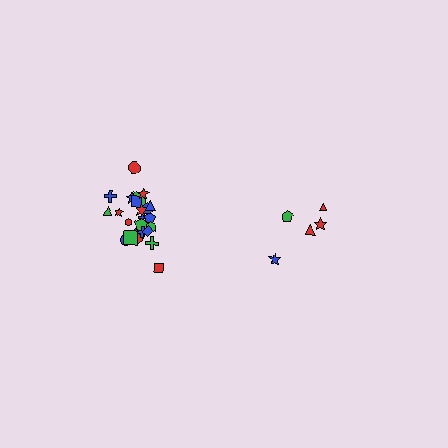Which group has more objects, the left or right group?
The left group.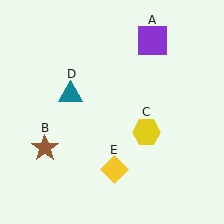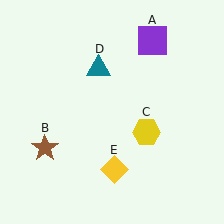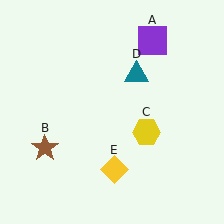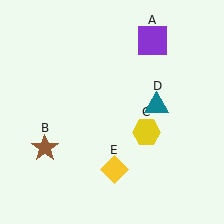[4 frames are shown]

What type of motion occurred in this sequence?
The teal triangle (object D) rotated clockwise around the center of the scene.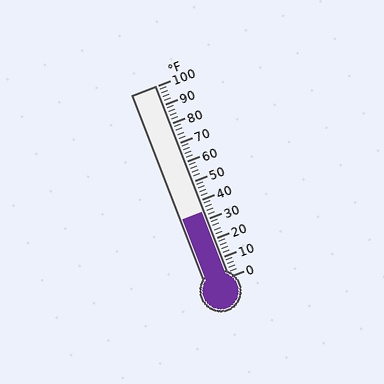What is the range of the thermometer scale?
The thermometer scale ranges from 0°F to 100°F.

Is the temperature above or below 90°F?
The temperature is below 90°F.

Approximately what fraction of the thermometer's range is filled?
The thermometer is filled to approximately 35% of its range.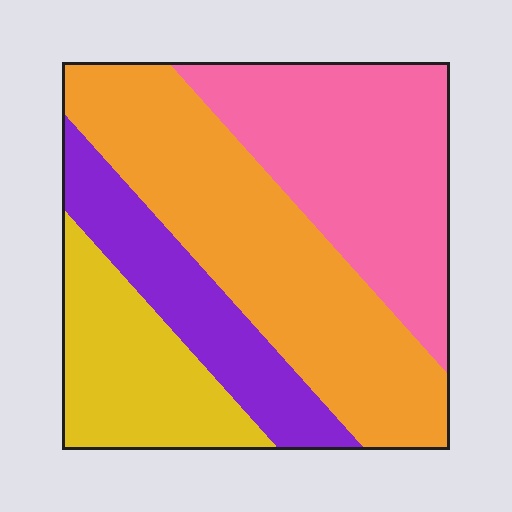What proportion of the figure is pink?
Pink takes up about one third (1/3) of the figure.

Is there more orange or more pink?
Orange.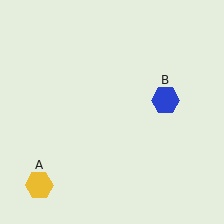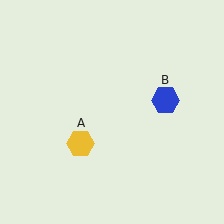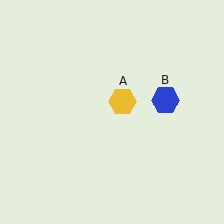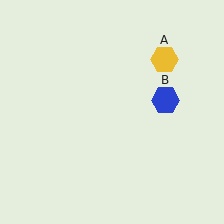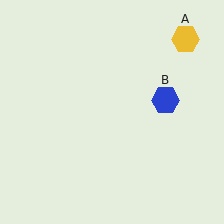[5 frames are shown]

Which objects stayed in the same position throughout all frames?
Blue hexagon (object B) remained stationary.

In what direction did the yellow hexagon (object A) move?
The yellow hexagon (object A) moved up and to the right.